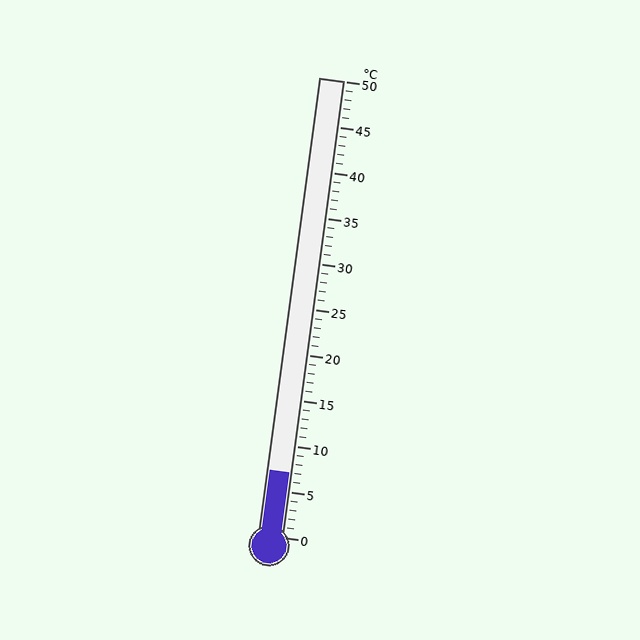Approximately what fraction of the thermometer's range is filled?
The thermometer is filled to approximately 15% of its range.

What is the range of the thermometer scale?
The thermometer scale ranges from 0°C to 50°C.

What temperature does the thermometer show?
The thermometer shows approximately 7°C.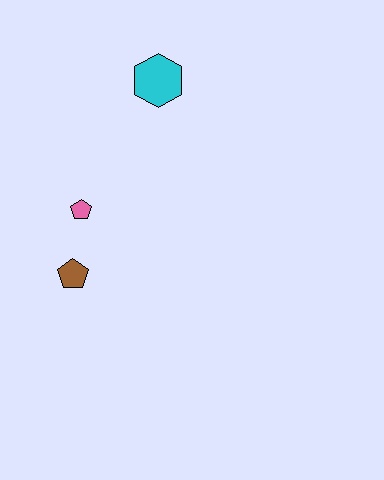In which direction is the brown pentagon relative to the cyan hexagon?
The brown pentagon is below the cyan hexagon.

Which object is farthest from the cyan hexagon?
The brown pentagon is farthest from the cyan hexagon.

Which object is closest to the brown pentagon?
The pink pentagon is closest to the brown pentagon.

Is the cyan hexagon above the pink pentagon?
Yes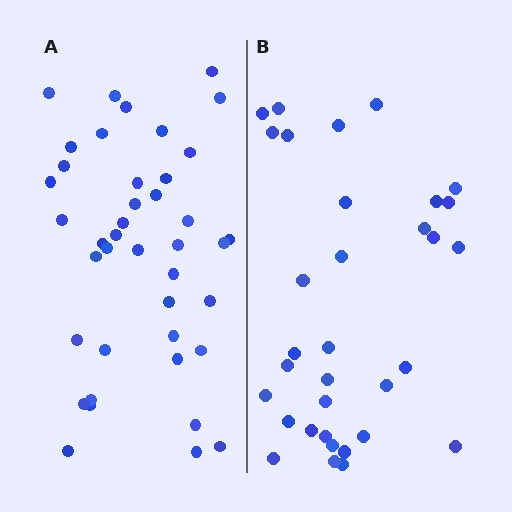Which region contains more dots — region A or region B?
Region A (the left region) has more dots.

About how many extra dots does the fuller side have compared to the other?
Region A has roughly 8 or so more dots than region B.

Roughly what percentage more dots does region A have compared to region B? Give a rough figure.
About 25% more.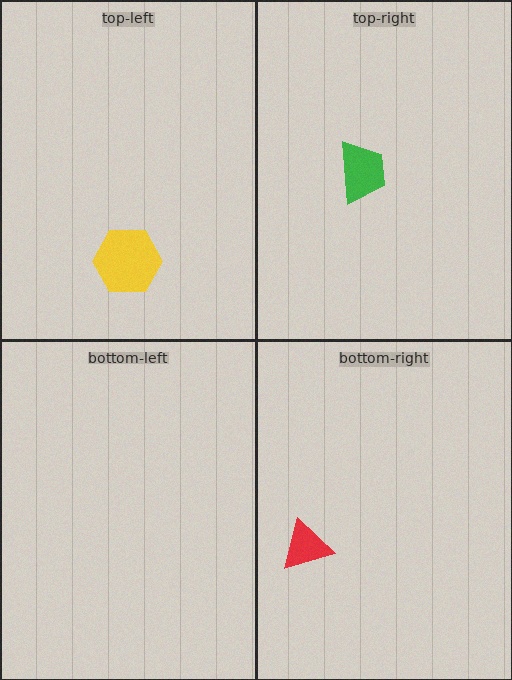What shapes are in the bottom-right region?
The red triangle.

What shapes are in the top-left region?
The yellow hexagon.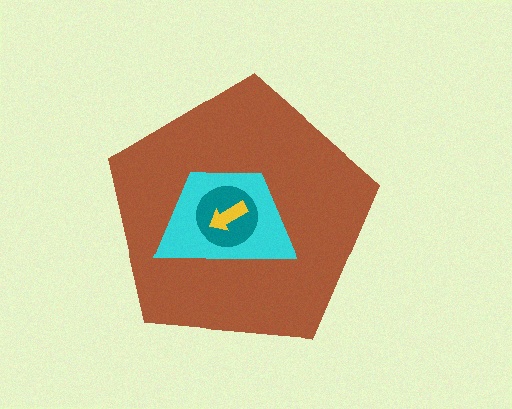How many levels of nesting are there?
4.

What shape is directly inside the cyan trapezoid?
The teal circle.